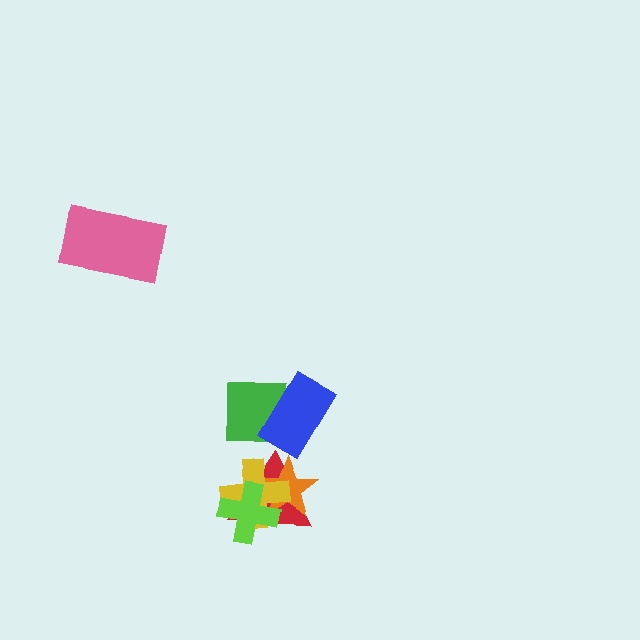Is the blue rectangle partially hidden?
No, no other shape covers it.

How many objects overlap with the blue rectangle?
1 object overlaps with the blue rectangle.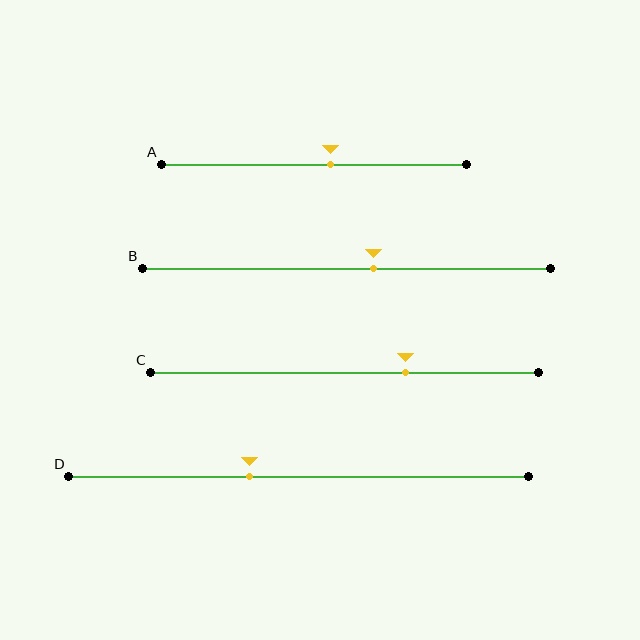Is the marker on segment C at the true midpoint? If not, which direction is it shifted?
No, the marker on segment C is shifted to the right by about 16% of the segment length.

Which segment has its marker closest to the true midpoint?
Segment A has its marker closest to the true midpoint.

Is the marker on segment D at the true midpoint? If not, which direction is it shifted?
No, the marker on segment D is shifted to the left by about 11% of the segment length.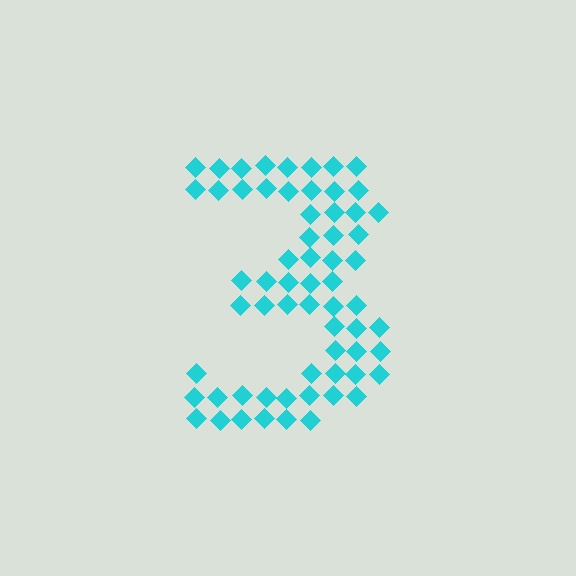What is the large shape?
The large shape is the digit 3.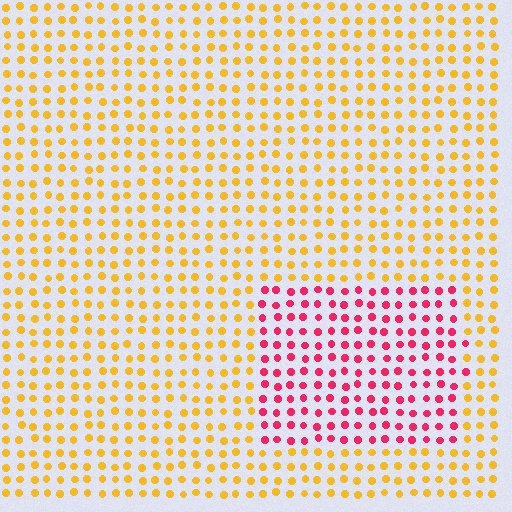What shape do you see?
I see a rectangle.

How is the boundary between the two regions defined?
The boundary is defined purely by a slight shift in hue (about 62 degrees). Spacing, size, and orientation are identical on both sides.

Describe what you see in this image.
The image is filled with small yellow elements in a uniform arrangement. A rectangle-shaped region is visible where the elements are tinted to a slightly different hue, forming a subtle color boundary.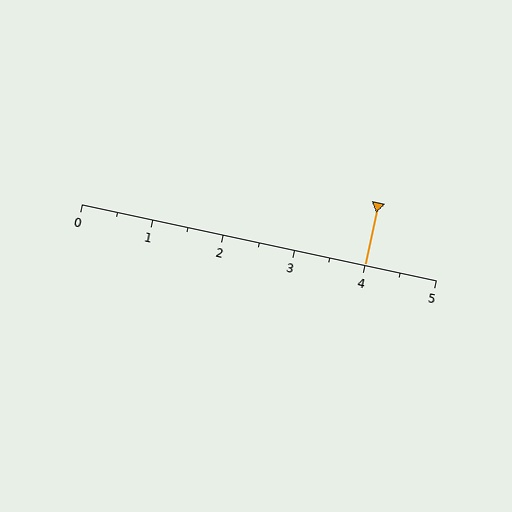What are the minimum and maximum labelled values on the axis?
The axis runs from 0 to 5.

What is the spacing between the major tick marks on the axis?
The major ticks are spaced 1 apart.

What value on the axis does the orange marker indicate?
The marker indicates approximately 4.